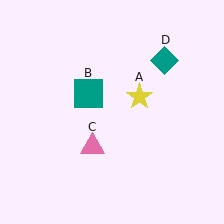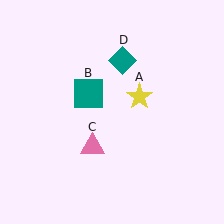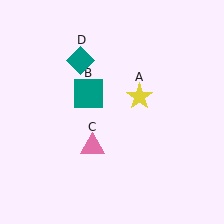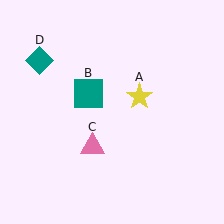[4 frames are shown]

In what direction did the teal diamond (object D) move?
The teal diamond (object D) moved left.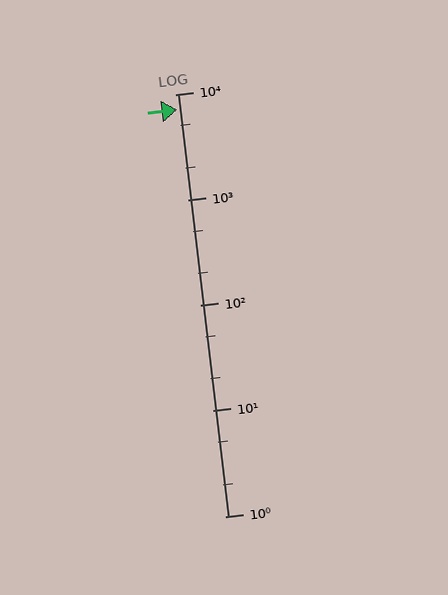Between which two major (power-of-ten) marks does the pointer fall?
The pointer is between 1000 and 10000.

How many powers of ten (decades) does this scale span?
The scale spans 4 decades, from 1 to 10000.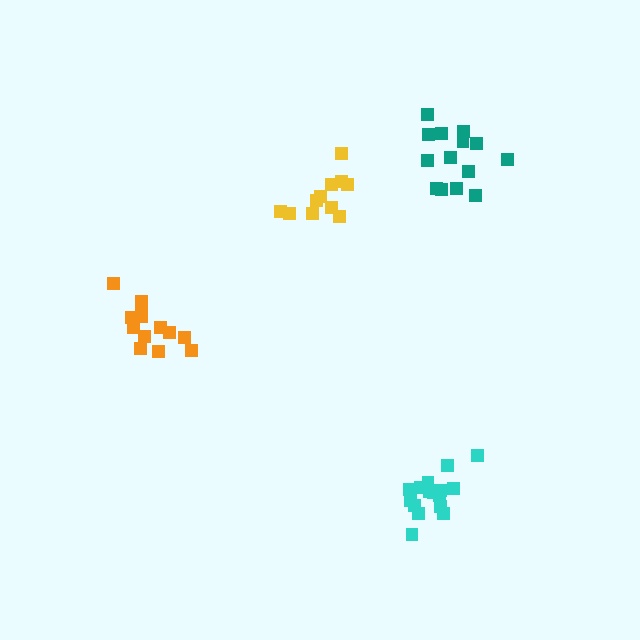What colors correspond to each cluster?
The clusters are colored: teal, cyan, orange, yellow.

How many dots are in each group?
Group 1: 14 dots, Group 2: 16 dots, Group 3: 13 dots, Group 4: 11 dots (54 total).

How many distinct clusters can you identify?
There are 4 distinct clusters.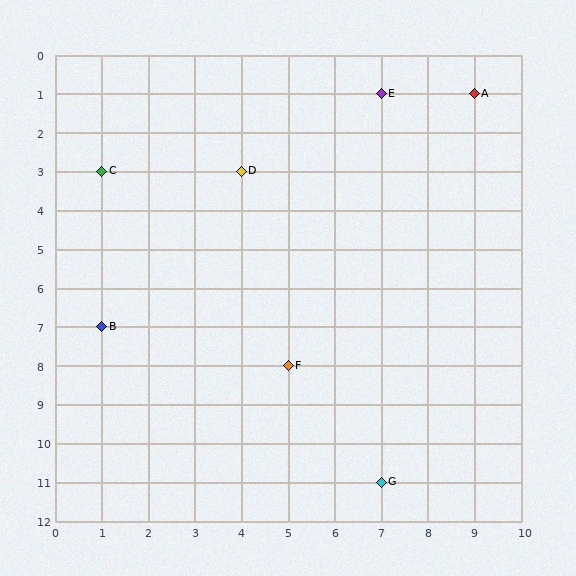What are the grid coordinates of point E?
Point E is at grid coordinates (7, 1).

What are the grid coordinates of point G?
Point G is at grid coordinates (7, 11).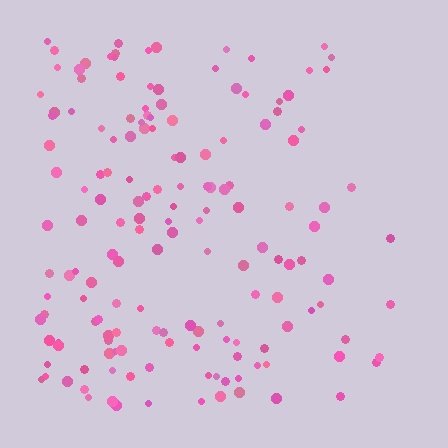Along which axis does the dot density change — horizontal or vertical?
Horizontal.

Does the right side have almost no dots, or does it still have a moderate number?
Still a moderate number, just noticeably fewer than the left.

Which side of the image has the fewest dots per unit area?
The right.